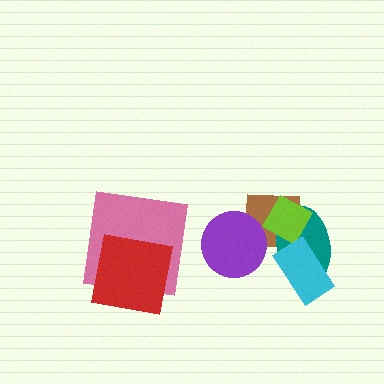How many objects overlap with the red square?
1 object overlaps with the red square.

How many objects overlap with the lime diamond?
2 objects overlap with the lime diamond.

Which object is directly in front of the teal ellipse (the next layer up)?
The lime diamond is directly in front of the teal ellipse.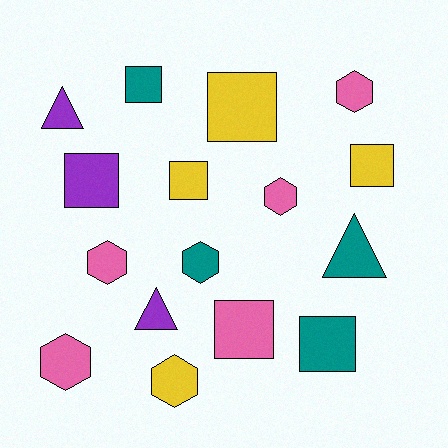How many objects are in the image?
There are 16 objects.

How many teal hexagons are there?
There is 1 teal hexagon.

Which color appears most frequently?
Pink, with 5 objects.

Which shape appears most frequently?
Square, with 7 objects.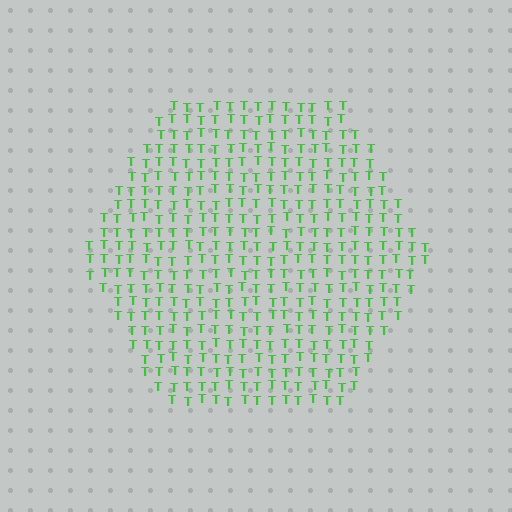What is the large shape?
The large shape is a hexagon.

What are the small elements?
The small elements are letter T's.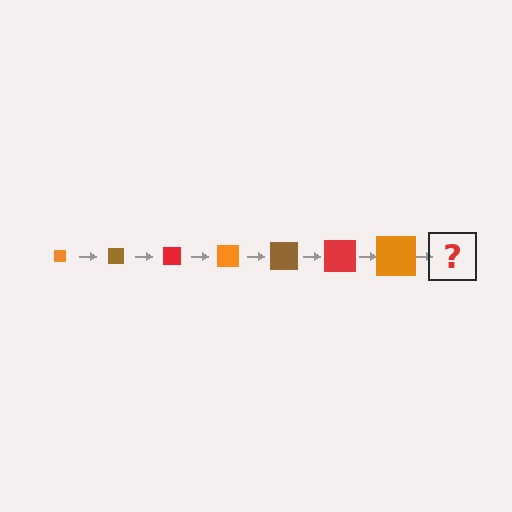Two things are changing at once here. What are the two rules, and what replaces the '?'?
The two rules are that the square grows larger each step and the color cycles through orange, brown, and red. The '?' should be a brown square, larger than the previous one.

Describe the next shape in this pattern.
It should be a brown square, larger than the previous one.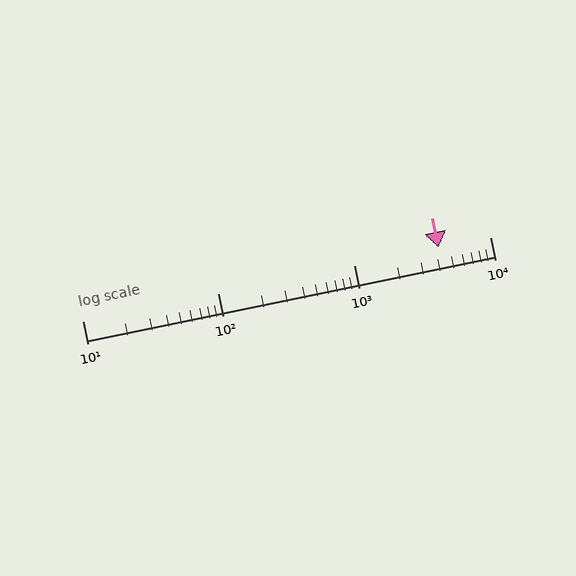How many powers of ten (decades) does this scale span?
The scale spans 3 decades, from 10 to 10000.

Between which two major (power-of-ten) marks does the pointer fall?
The pointer is between 1000 and 10000.